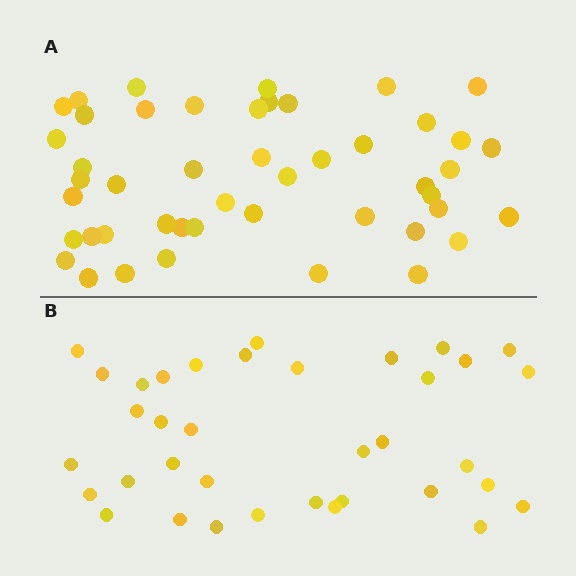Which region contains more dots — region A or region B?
Region A (the top region) has more dots.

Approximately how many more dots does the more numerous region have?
Region A has roughly 12 or so more dots than region B.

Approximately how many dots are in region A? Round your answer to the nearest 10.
About 50 dots. (The exact count is 47, which rounds to 50.)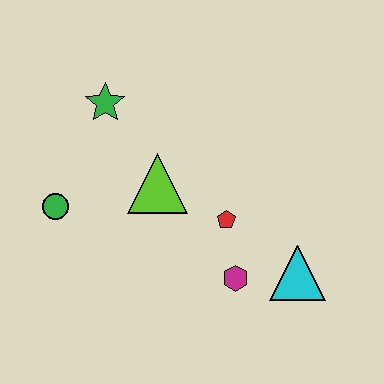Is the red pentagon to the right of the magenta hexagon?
No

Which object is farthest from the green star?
The cyan triangle is farthest from the green star.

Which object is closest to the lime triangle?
The red pentagon is closest to the lime triangle.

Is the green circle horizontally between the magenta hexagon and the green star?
No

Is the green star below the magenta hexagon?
No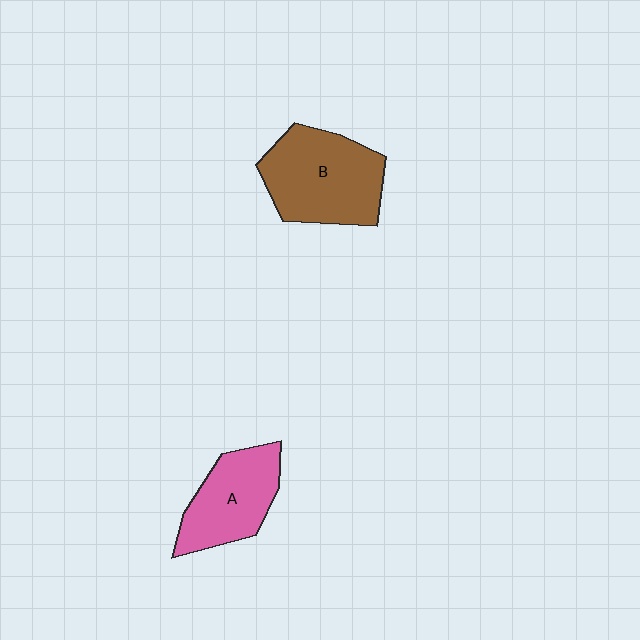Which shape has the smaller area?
Shape A (pink).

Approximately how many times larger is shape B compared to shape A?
Approximately 1.3 times.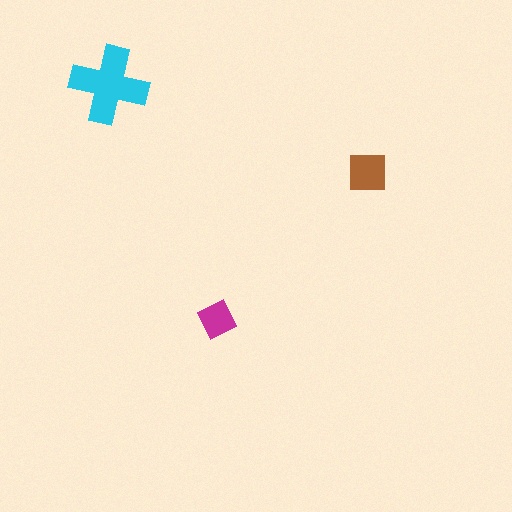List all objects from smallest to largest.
The magenta diamond, the brown square, the cyan cross.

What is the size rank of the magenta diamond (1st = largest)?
3rd.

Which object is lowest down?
The magenta diamond is bottommost.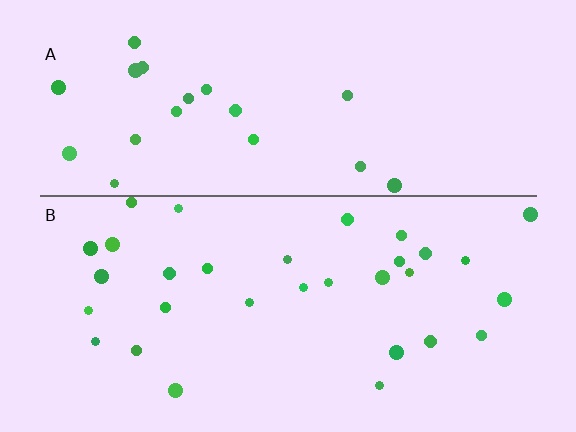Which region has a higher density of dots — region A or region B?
B (the bottom).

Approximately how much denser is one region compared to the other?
Approximately 1.5× — region B over region A.